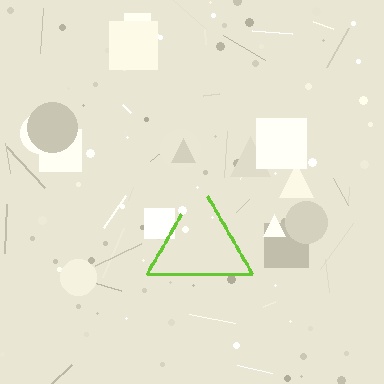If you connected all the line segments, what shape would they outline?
They would outline a triangle.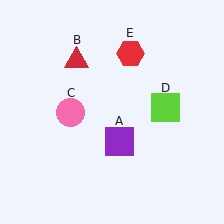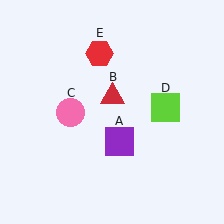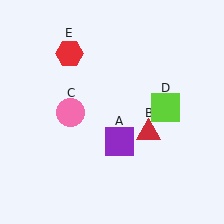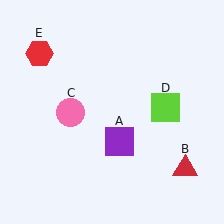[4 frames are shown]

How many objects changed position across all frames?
2 objects changed position: red triangle (object B), red hexagon (object E).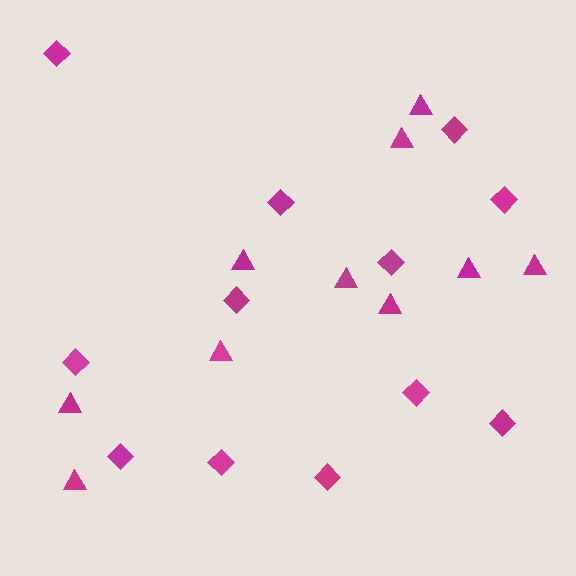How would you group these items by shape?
There are 2 groups: one group of triangles (10) and one group of diamonds (12).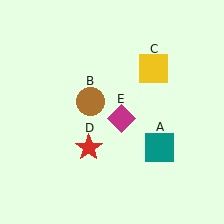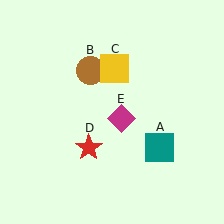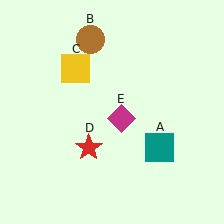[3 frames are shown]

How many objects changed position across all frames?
2 objects changed position: brown circle (object B), yellow square (object C).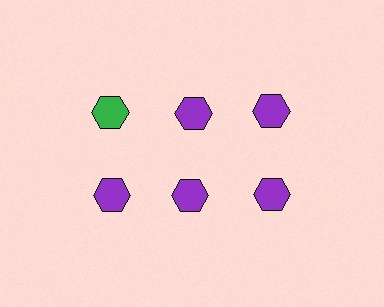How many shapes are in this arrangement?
There are 6 shapes arranged in a grid pattern.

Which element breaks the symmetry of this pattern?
The green hexagon in the top row, leftmost column breaks the symmetry. All other shapes are purple hexagons.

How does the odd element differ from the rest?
It has a different color: green instead of purple.